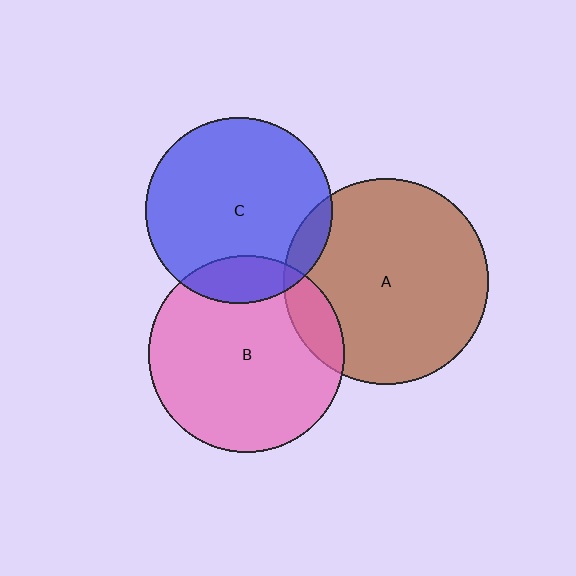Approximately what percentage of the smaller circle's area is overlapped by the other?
Approximately 10%.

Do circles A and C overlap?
Yes.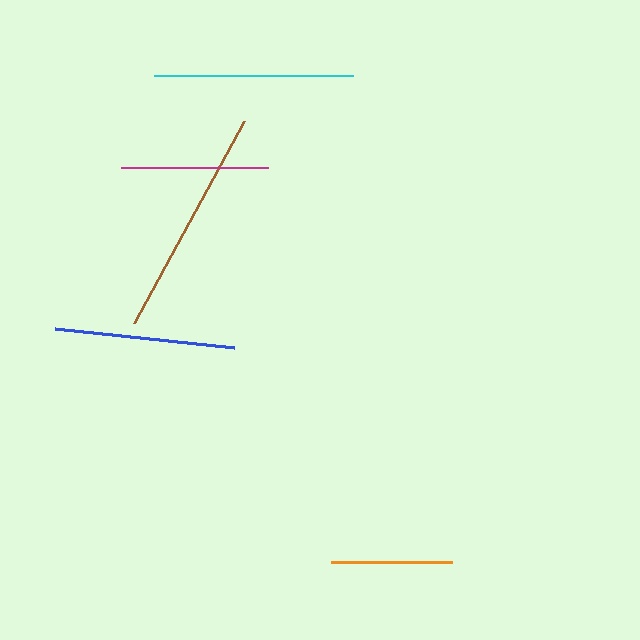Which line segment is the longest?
The brown line is the longest at approximately 230 pixels.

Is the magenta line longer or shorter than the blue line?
The blue line is longer than the magenta line.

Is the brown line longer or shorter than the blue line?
The brown line is longer than the blue line.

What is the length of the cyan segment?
The cyan segment is approximately 199 pixels long.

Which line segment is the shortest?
The orange line is the shortest at approximately 121 pixels.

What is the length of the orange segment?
The orange segment is approximately 121 pixels long.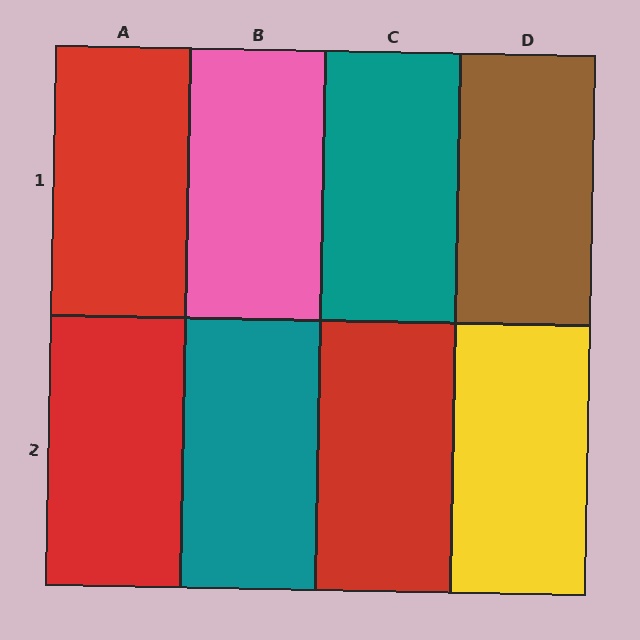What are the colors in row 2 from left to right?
Red, teal, red, yellow.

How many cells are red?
3 cells are red.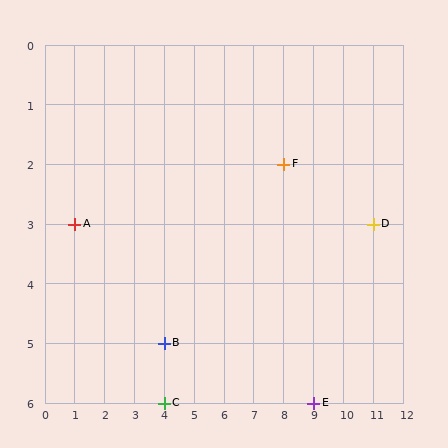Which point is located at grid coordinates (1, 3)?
Point A is at (1, 3).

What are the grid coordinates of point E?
Point E is at grid coordinates (9, 6).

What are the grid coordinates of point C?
Point C is at grid coordinates (4, 6).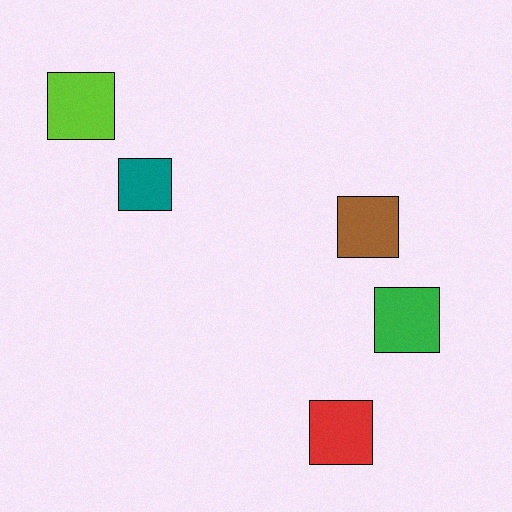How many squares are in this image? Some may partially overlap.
There are 5 squares.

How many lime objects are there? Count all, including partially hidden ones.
There is 1 lime object.